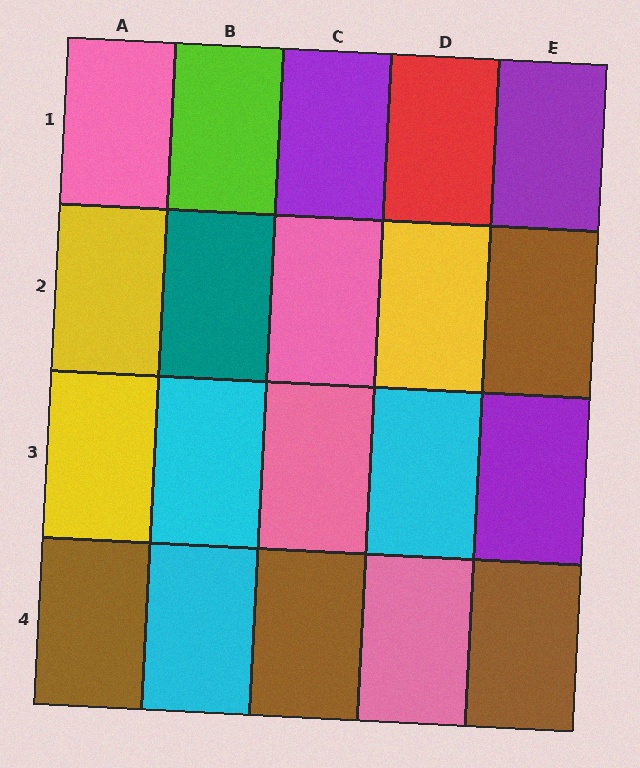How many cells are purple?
3 cells are purple.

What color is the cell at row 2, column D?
Yellow.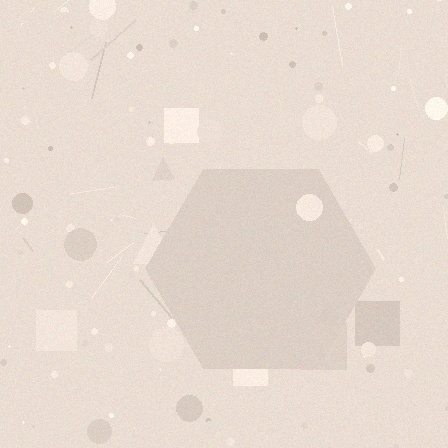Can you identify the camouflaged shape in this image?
The camouflaged shape is a hexagon.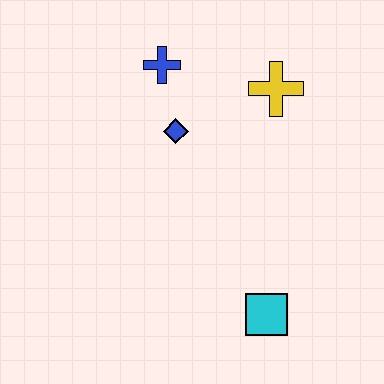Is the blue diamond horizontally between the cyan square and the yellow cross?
No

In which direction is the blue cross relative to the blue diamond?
The blue cross is above the blue diamond.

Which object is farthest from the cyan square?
The blue cross is farthest from the cyan square.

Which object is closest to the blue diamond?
The blue cross is closest to the blue diamond.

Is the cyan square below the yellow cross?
Yes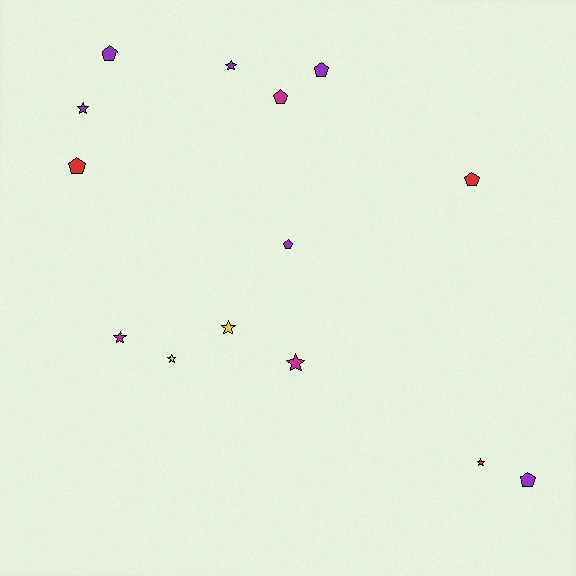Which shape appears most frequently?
Star, with 7 objects.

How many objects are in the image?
There are 14 objects.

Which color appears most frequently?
Purple, with 6 objects.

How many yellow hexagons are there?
There are no yellow hexagons.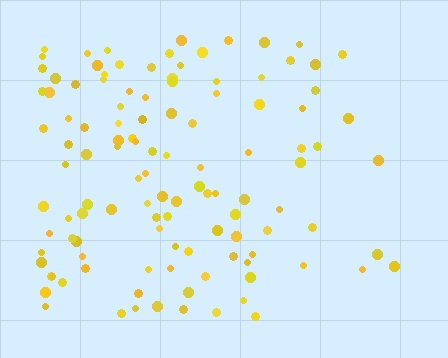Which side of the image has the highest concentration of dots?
The left.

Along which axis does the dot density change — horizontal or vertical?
Horizontal.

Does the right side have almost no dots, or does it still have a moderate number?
Still a moderate number, just noticeably fewer than the left.